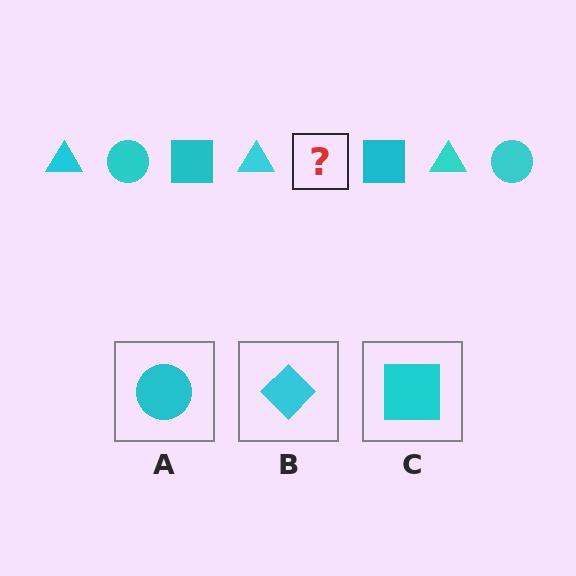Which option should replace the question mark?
Option A.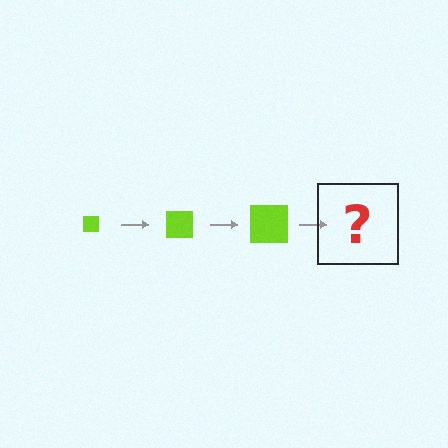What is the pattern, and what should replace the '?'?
The pattern is that the square gets progressively larger each step. The '?' should be a lime square, larger than the previous one.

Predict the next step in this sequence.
The next step is a lime square, larger than the previous one.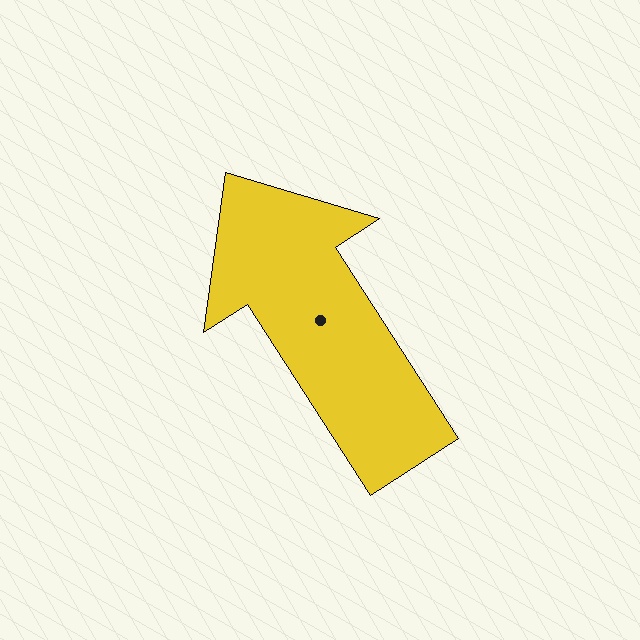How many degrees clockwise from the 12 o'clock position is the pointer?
Approximately 327 degrees.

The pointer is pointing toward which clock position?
Roughly 11 o'clock.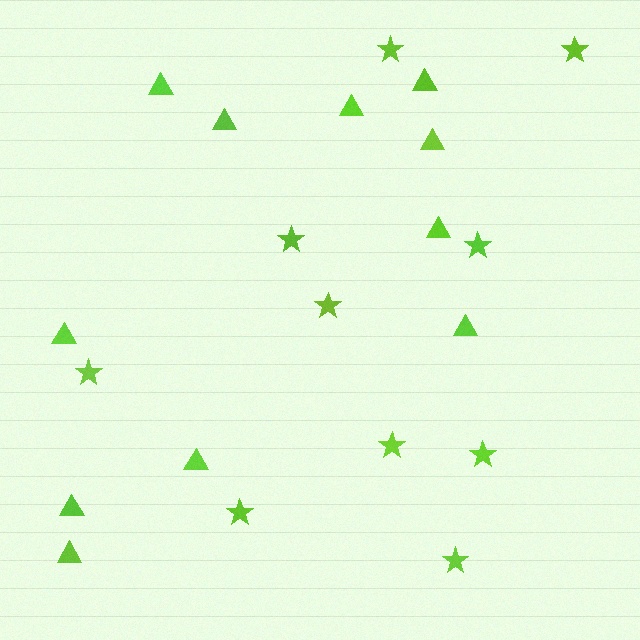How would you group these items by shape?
There are 2 groups: one group of triangles (11) and one group of stars (10).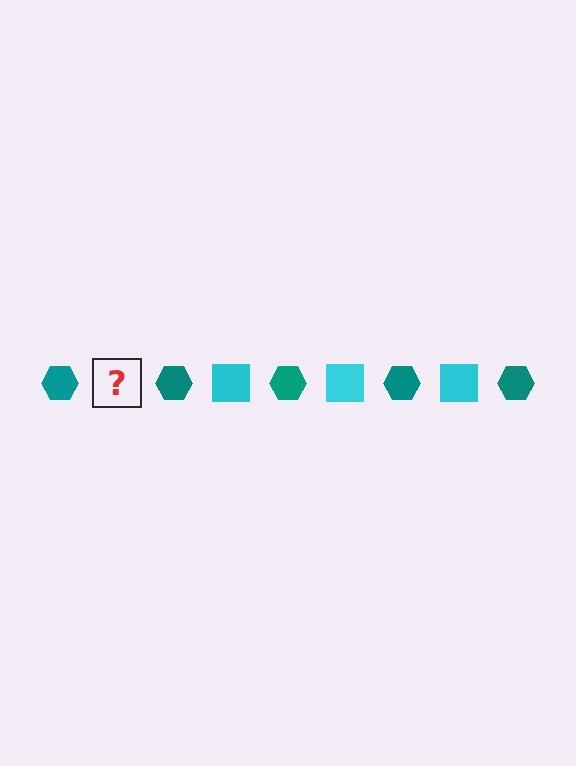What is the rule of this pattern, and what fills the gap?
The rule is that the pattern alternates between teal hexagon and cyan square. The gap should be filled with a cyan square.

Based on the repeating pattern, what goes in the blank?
The blank should be a cyan square.